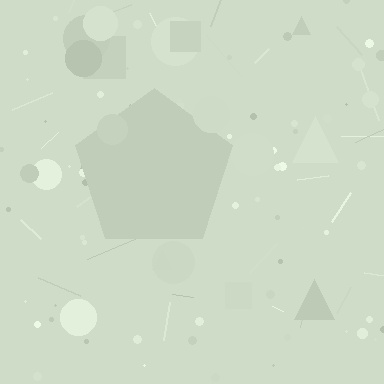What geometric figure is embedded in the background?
A pentagon is embedded in the background.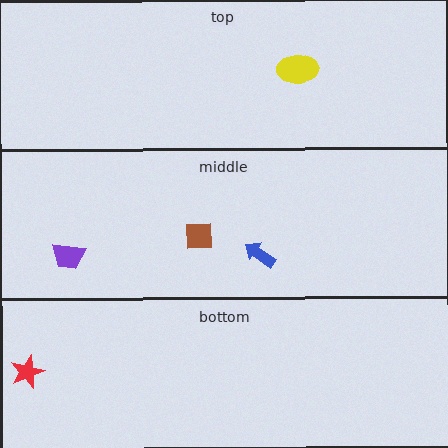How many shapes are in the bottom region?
1.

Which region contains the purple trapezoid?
The middle region.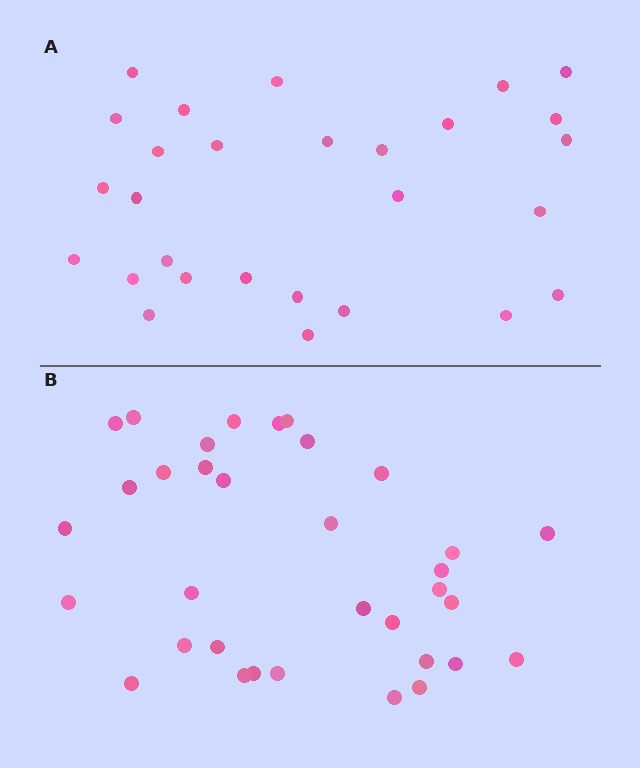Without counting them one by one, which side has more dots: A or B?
Region B (the bottom region) has more dots.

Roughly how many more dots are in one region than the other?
Region B has about 6 more dots than region A.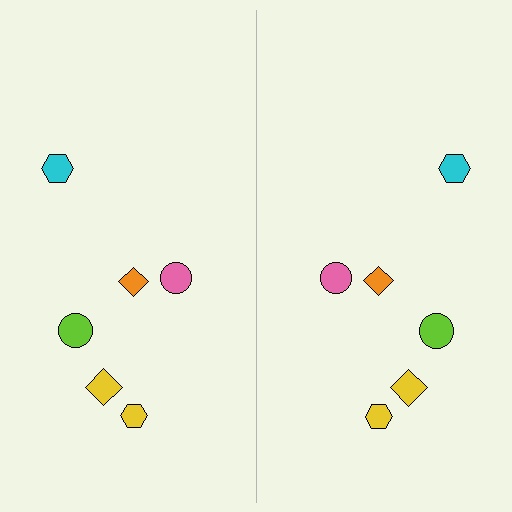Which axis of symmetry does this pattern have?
The pattern has a vertical axis of symmetry running through the center of the image.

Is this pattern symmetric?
Yes, this pattern has bilateral (reflection) symmetry.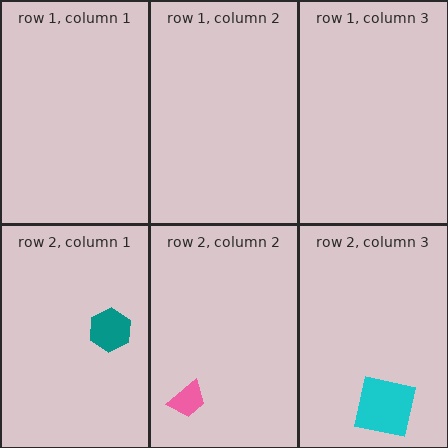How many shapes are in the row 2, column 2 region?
1.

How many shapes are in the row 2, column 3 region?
1.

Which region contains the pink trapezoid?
The row 2, column 2 region.